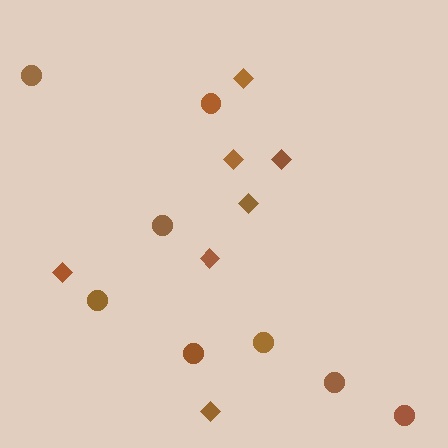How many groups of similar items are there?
There are 2 groups: one group of circles (8) and one group of diamonds (7).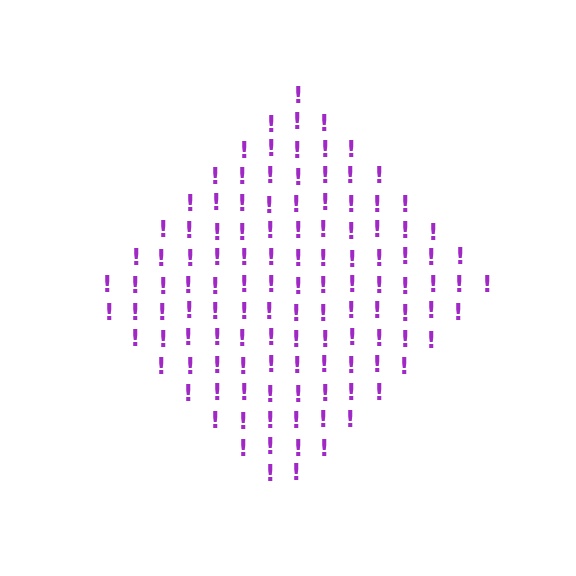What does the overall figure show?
The overall figure shows a diamond.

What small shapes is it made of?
It is made of small exclamation marks.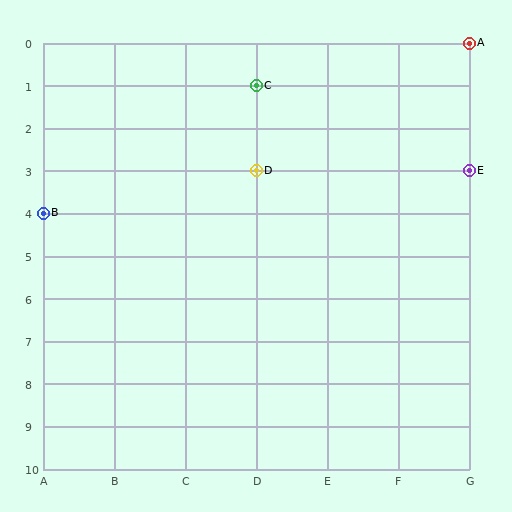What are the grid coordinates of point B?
Point B is at grid coordinates (A, 4).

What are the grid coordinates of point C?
Point C is at grid coordinates (D, 1).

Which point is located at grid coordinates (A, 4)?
Point B is at (A, 4).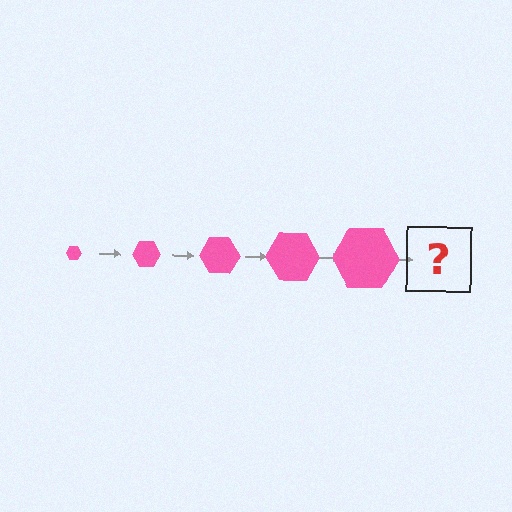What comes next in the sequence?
The next element should be a pink hexagon, larger than the previous one.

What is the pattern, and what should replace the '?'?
The pattern is that the hexagon gets progressively larger each step. The '?' should be a pink hexagon, larger than the previous one.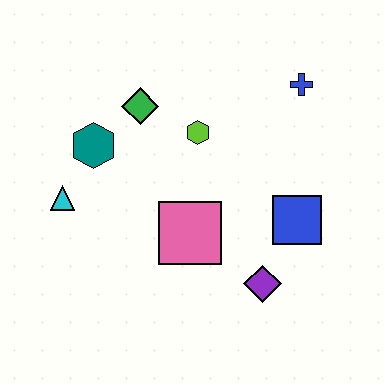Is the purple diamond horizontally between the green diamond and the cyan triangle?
No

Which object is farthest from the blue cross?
The cyan triangle is farthest from the blue cross.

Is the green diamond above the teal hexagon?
Yes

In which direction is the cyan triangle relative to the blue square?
The cyan triangle is to the left of the blue square.